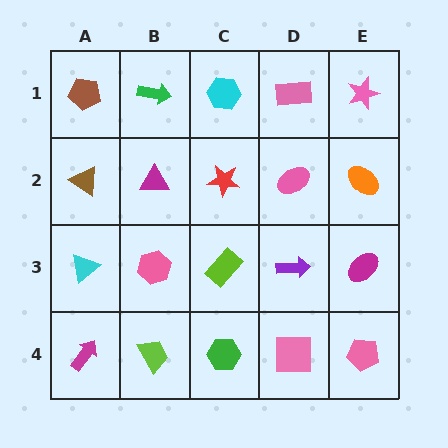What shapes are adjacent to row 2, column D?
A pink rectangle (row 1, column D), a purple arrow (row 3, column D), a red star (row 2, column C), an orange ellipse (row 2, column E).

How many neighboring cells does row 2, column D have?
4.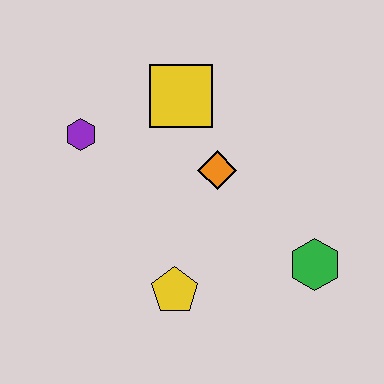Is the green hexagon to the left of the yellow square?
No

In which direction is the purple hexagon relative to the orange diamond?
The purple hexagon is to the left of the orange diamond.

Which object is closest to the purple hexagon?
The yellow square is closest to the purple hexagon.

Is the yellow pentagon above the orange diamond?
No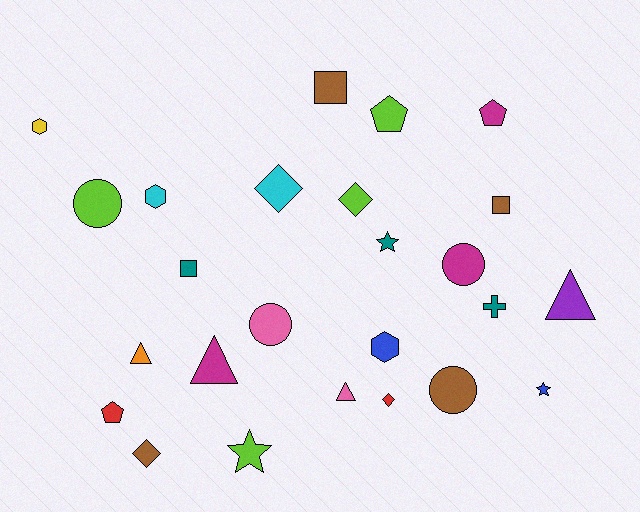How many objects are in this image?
There are 25 objects.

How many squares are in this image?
There are 3 squares.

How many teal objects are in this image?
There are 3 teal objects.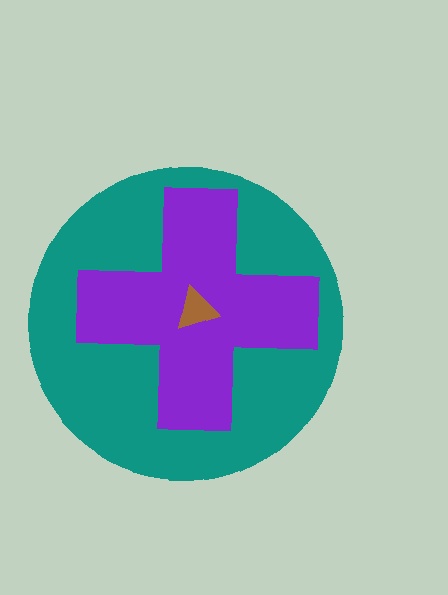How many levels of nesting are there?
3.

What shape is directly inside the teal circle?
The purple cross.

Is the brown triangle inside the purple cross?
Yes.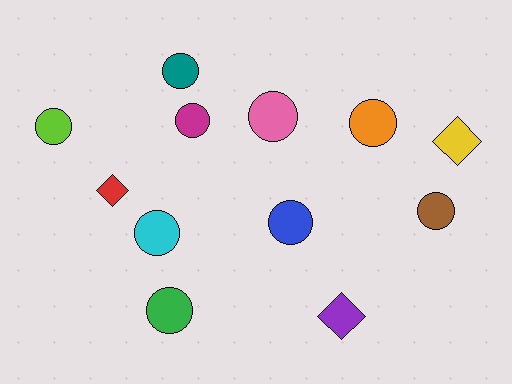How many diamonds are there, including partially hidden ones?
There are 3 diamonds.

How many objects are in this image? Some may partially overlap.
There are 12 objects.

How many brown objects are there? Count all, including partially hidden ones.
There is 1 brown object.